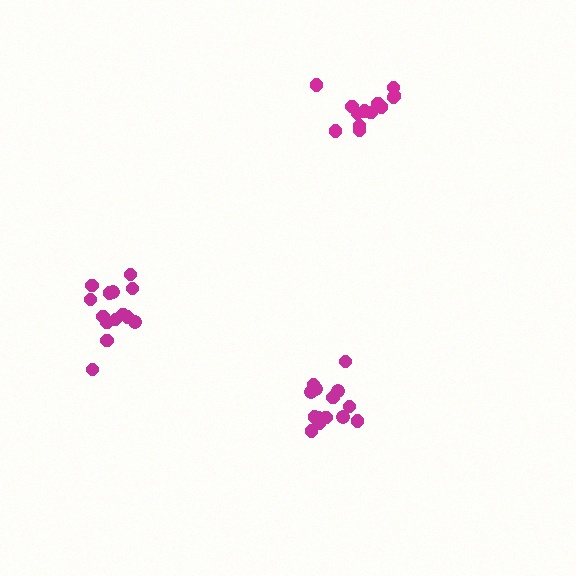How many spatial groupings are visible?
There are 3 spatial groupings.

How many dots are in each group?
Group 1: 13 dots, Group 2: 14 dots, Group 3: 14 dots (41 total).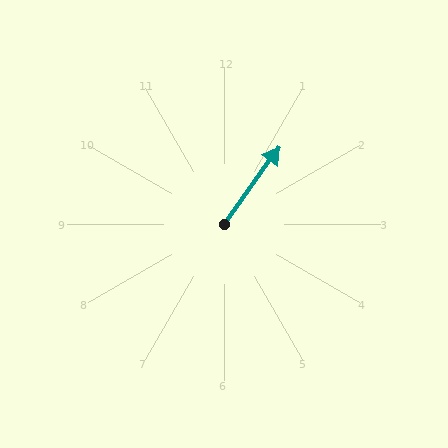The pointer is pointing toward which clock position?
Roughly 1 o'clock.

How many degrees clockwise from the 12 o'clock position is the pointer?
Approximately 36 degrees.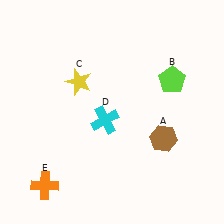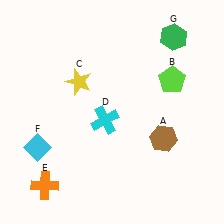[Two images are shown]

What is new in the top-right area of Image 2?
A green hexagon (G) was added in the top-right area of Image 2.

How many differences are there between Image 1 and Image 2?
There are 2 differences between the two images.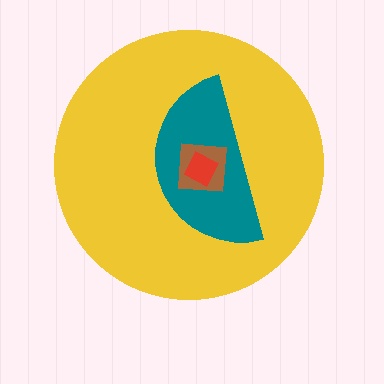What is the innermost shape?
The red square.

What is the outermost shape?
The yellow circle.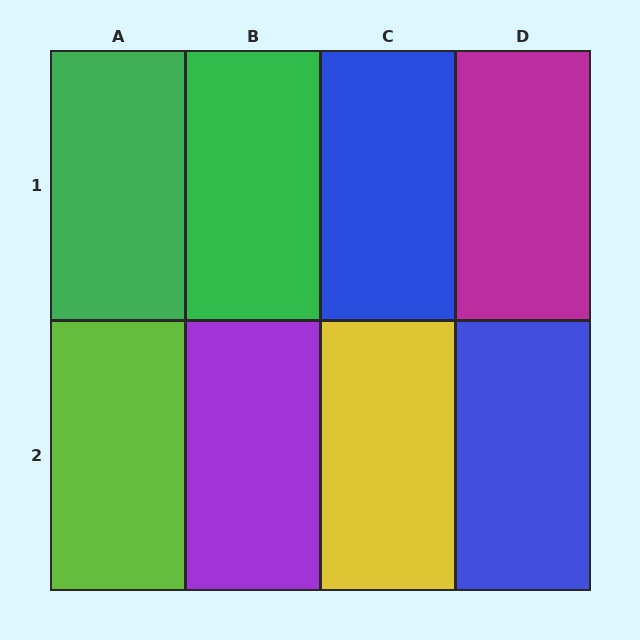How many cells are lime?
1 cell is lime.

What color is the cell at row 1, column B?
Green.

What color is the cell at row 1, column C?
Blue.